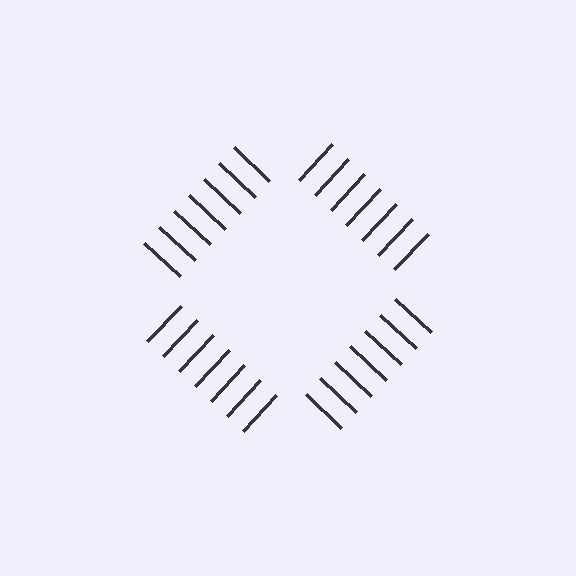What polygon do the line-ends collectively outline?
An illusory square — the line segments terminate on its edges but no continuous stroke is drawn.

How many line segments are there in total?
28 — 7 along each of the 4 edges.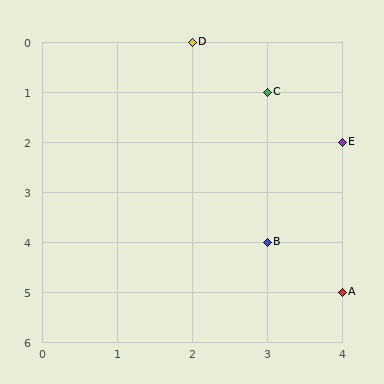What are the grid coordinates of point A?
Point A is at grid coordinates (4, 5).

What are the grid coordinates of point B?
Point B is at grid coordinates (3, 4).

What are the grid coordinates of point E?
Point E is at grid coordinates (4, 2).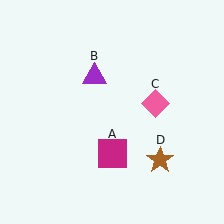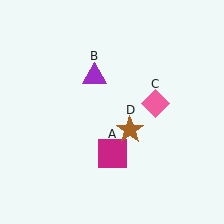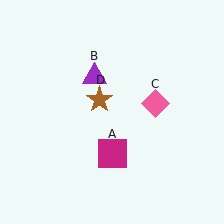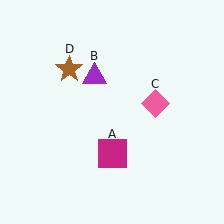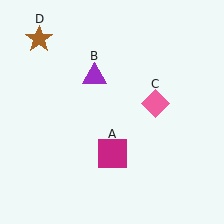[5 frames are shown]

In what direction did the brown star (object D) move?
The brown star (object D) moved up and to the left.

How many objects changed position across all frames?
1 object changed position: brown star (object D).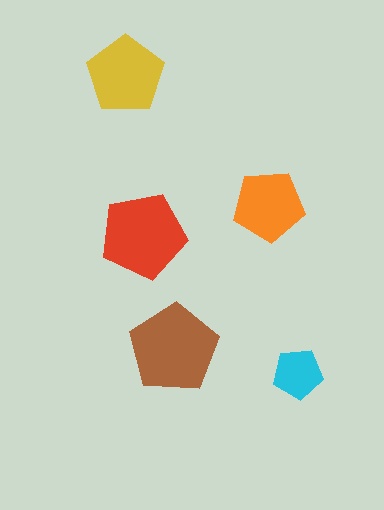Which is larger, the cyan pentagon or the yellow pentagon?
The yellow one.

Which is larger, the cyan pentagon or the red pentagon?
The red one.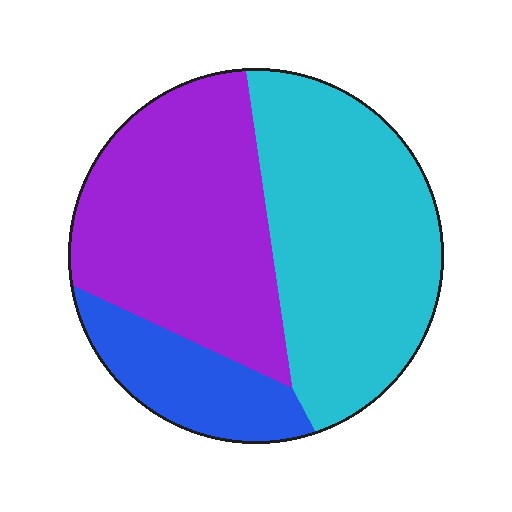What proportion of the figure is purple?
Purple covers 41% of the figure.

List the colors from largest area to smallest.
From largest to smallest: cyan, purple, blue.